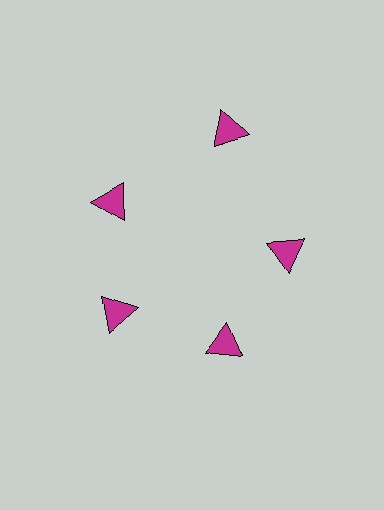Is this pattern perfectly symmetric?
No. The 5 magenta triangles are arranged in a ring, but one element near the 1 o'clock position is pushed outward from the center, breaking the 5-fold rotational symmetry.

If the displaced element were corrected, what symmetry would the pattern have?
It would have 5-fold rotational symmetry — the pattern would map onto itself every 72 degrees.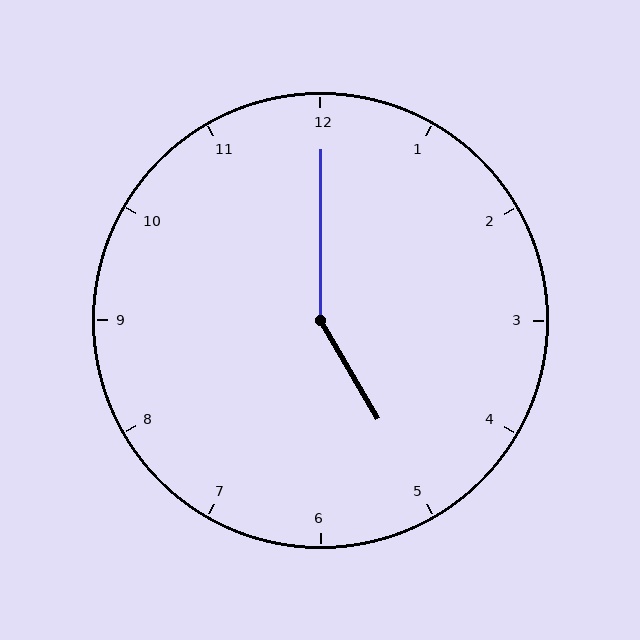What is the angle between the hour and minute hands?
Approximately 150 degrees.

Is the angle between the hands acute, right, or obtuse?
It is obtuse.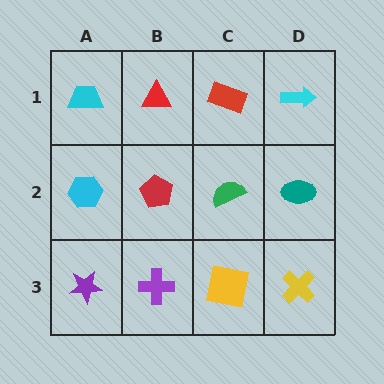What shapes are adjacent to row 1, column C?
A green semicircle (row 2, column C), a red triangle (row 1, column B), a cyan arrow (row 1, column D).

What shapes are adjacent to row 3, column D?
A teal ellipse (row 2, column D), a yellow square (row 3, column C).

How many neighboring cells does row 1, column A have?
2.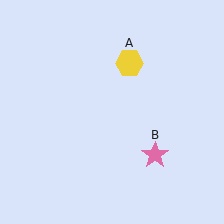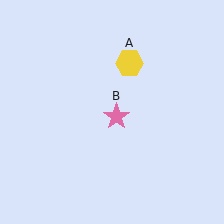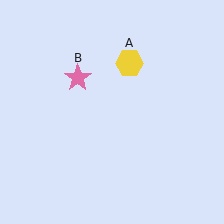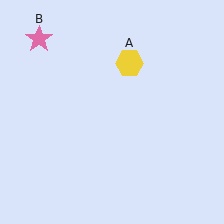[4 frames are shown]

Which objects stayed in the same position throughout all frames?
Yellow hexagon (object A) remained stationary.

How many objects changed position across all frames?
1 object changed position: pink star (object B).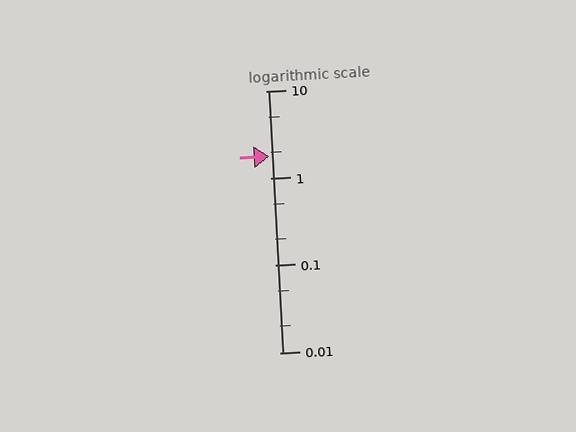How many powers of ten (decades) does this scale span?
The scale spans 3 decades, from 0.01 to 10.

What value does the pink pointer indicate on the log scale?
The pointer indicates approximately 1.8.